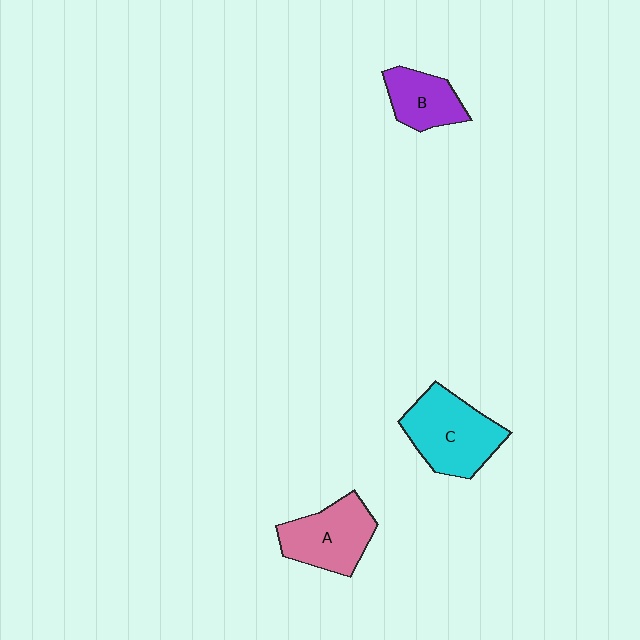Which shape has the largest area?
Shape C (cyan).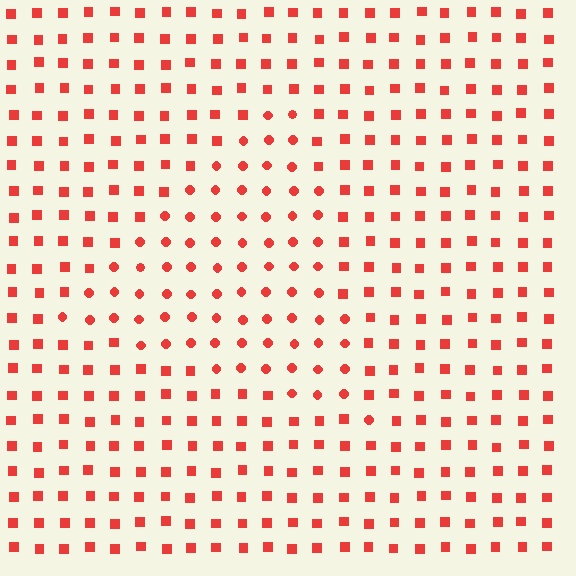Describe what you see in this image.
The image is filled with small red elements arranged in a uniform grid. A triangle-shaped region contains circles, while the surrounding area contains squares. The boundary is defined purely by the change in element shape.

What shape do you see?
I see a triangle.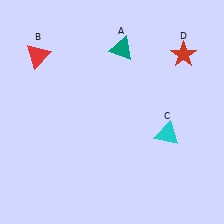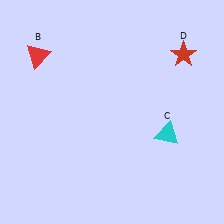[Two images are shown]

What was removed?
The teal triangle (A) was removed in Image 2.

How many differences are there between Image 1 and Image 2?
There is 1 difference between the two images.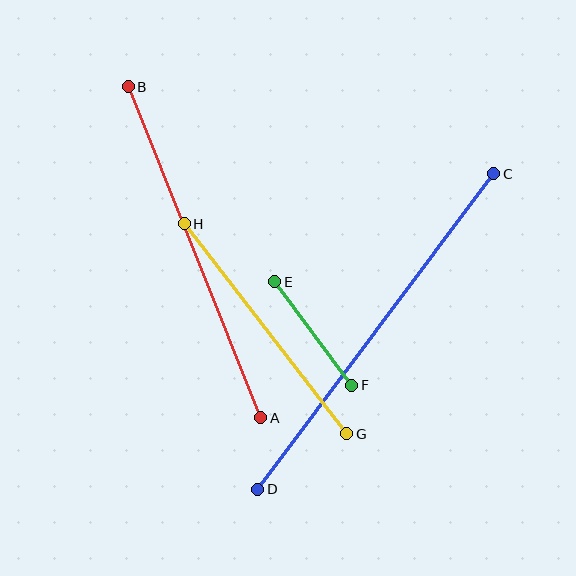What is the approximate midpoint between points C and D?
The midpoint is at approximately (376, 332) pixels.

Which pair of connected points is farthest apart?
Points C and D are farthest apart.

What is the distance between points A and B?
The distance is approximately 357 pixels.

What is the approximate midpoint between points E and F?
The midpoint is at approximately (313, 333) pixels.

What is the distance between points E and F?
The distance is approximately 129 pixels.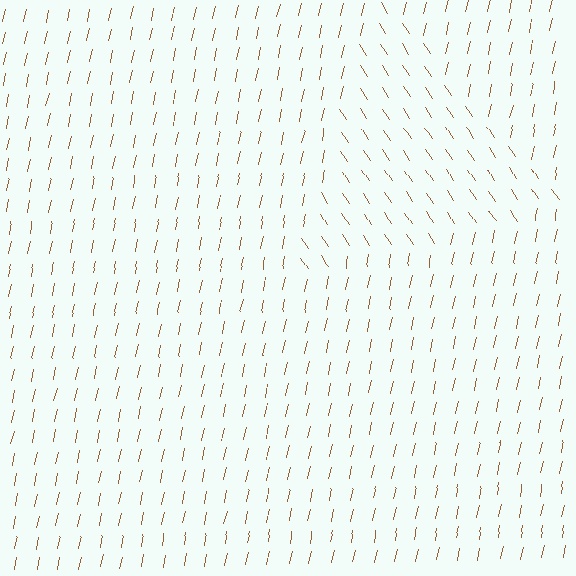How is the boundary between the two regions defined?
The boundary is defined purely by a change in line orientation (approximately 45 degrees difference). All lines are the same color and thickness.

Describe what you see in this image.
The image is filled with small brown line segments. A triangle region in the image has lines oriented differently from the surrounding lines, creating a visible texture boundary.